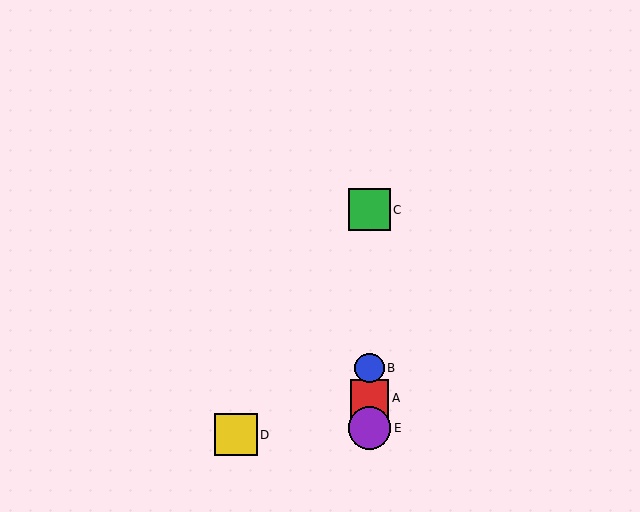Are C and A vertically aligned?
Yes, both are at x≈370.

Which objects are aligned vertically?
Objects A, B, C, E are aligned vertically.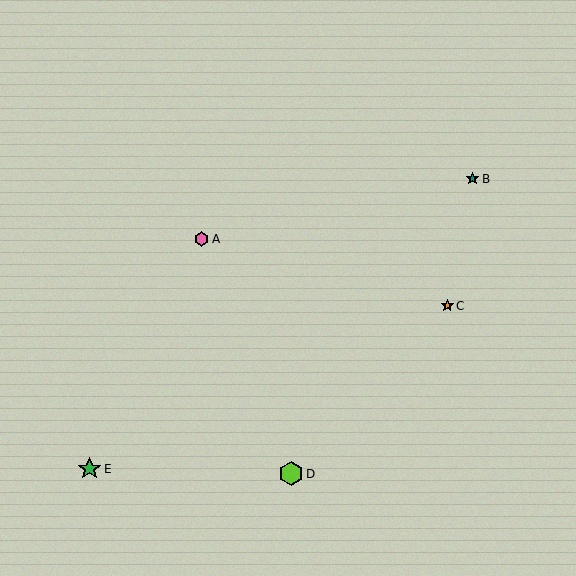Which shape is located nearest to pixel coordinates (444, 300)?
The orange star (labeled C) at (447, 306) is nearest to that location.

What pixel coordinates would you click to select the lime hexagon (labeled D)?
Click at (291, 474) to select the lime hexagon D.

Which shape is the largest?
The lime hexagon (labeled D) is the largest.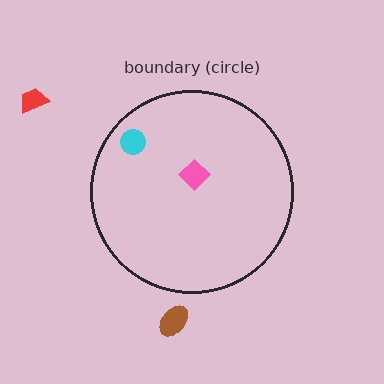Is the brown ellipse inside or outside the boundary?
Outside.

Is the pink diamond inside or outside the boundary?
Inside.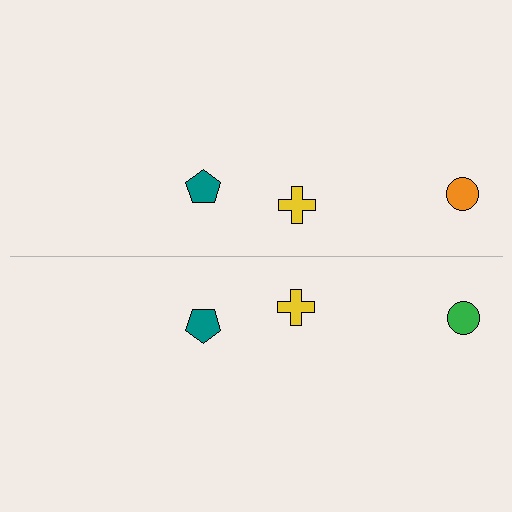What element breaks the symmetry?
The green circle on the bottom side breaks the symmetry — its mirror counterpart is orange.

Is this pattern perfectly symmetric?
No, the pattern is not perfectly symmetric. The green circle on the bottom side breaks the symmetry — its mirror counterpart is orange.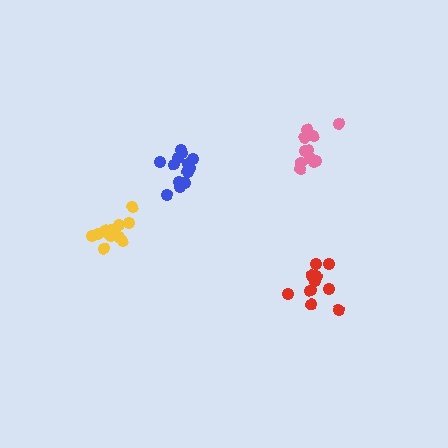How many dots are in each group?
Group 1: 13 dots, Group 2: 12 dots, Group 3: 11 dots, Group 4: 13 dots (49 total).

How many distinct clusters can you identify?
There are 4 distinct clusters.